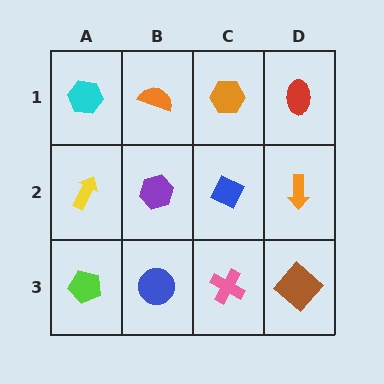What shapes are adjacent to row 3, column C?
A blue diamond (row 2, column C), a blue circle (row 3, column B), a brown diamond (row 3, column D).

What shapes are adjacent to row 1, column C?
A blue diamond (row 2, column C), an orange semicircle (row 1, column B), a red ellipse (row 1, column D).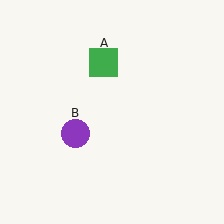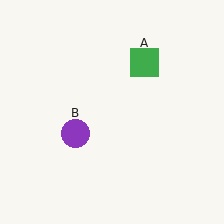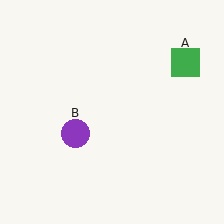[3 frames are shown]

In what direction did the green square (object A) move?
The green square (object A) moved right.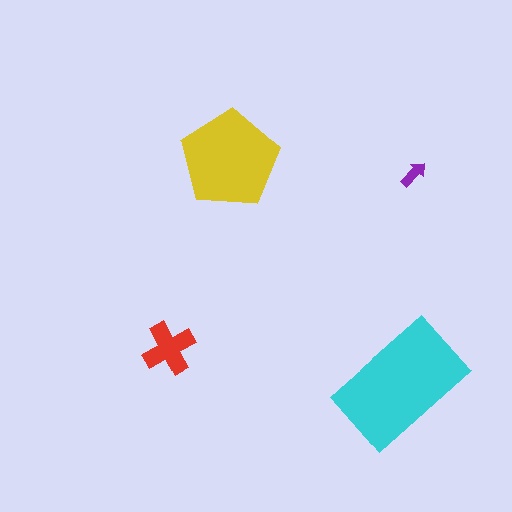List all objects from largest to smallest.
The cyan rectangle, the yellow pentagon, the red cross, the purple arrow.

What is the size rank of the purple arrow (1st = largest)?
4th.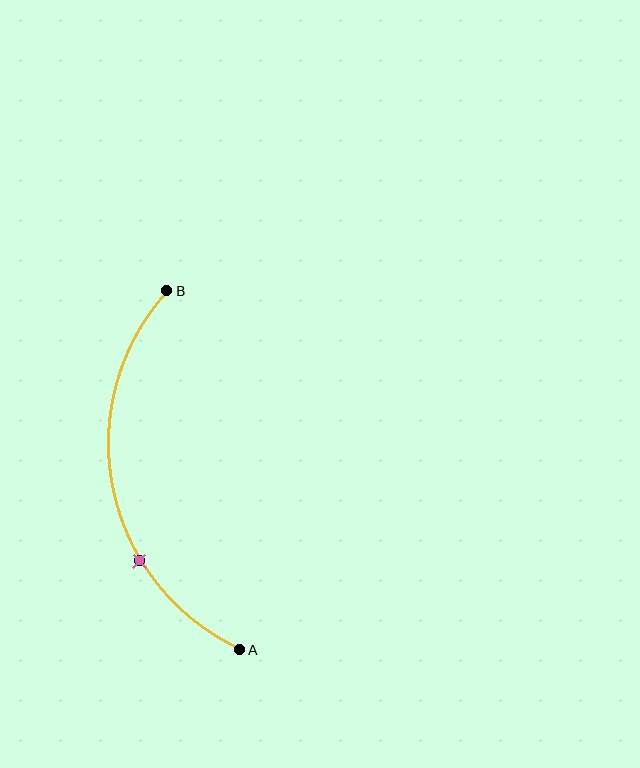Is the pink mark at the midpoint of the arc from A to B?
No. The pink mark lies on the arc but is closer to endpoint A. The arc midpoint would be at the point on the curve equidistant along the arc from both A and B.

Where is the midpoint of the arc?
The arc midpoint is the point on the curve farthest from the straight line joining A and B. It sits to the left of that line.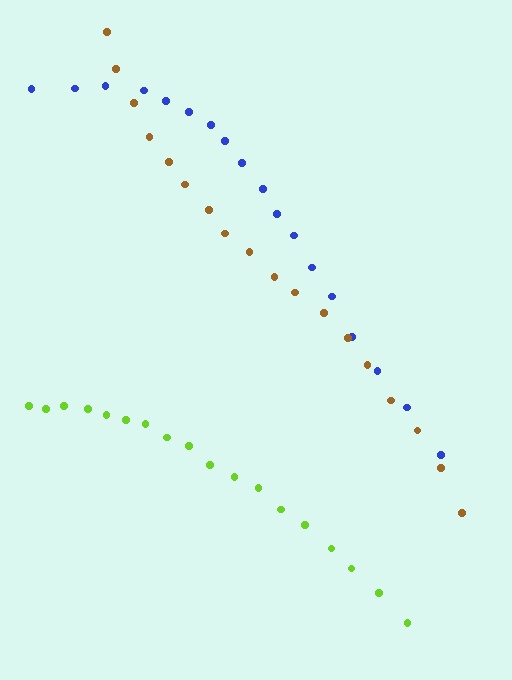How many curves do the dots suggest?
There are 3 distinct paths.